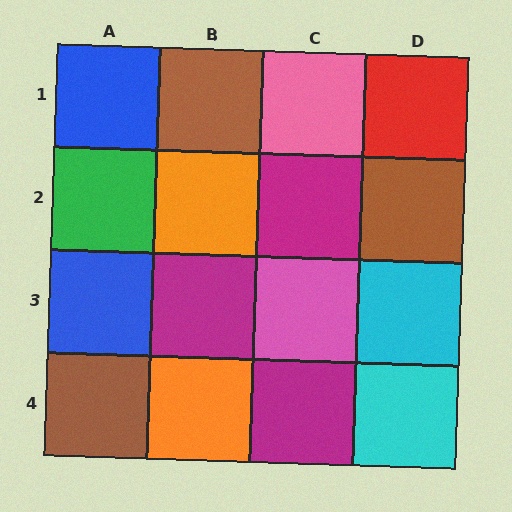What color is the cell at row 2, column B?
Orange.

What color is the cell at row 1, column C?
Pink.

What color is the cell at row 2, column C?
Magenta.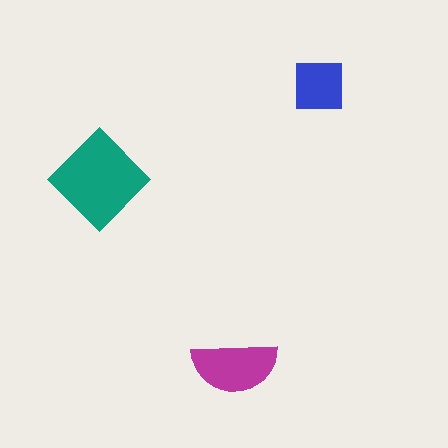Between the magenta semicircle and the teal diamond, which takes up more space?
The teal diamond.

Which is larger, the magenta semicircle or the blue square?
The magenta semicircle.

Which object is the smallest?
The blue square.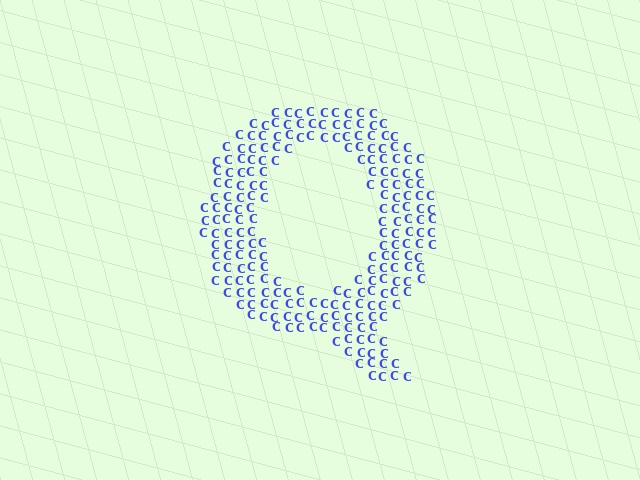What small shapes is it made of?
It is made of small letter C's.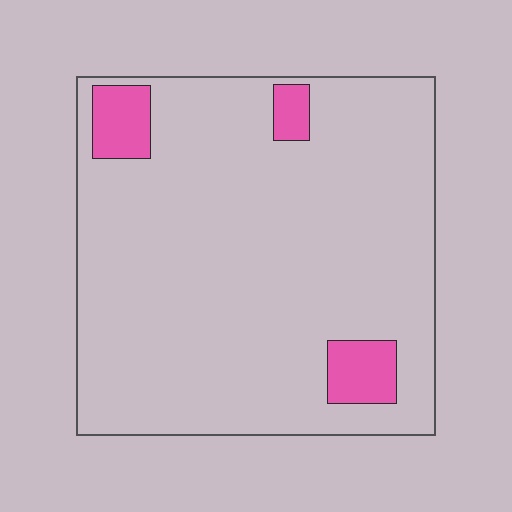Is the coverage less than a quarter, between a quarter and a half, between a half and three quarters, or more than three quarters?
Less than a quarter.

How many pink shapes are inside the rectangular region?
3.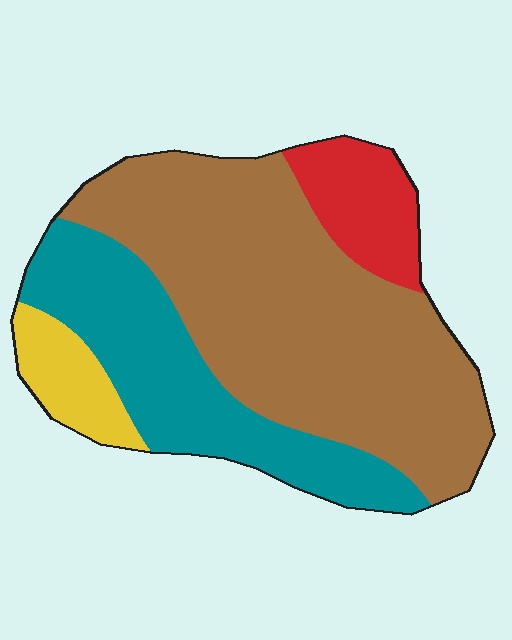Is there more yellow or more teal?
Teal.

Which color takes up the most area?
Brown, at roughly 55%.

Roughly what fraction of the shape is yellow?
Yellow covers about 10% of the shape.